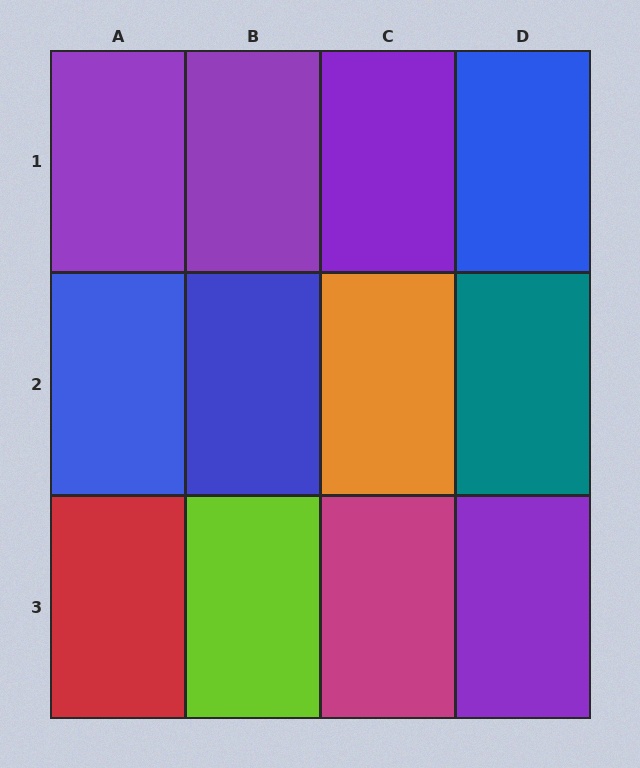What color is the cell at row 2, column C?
Orange.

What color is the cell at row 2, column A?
Blue.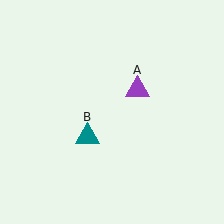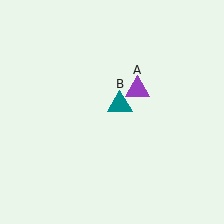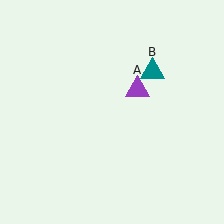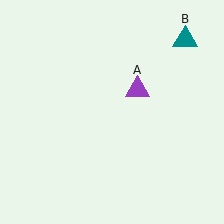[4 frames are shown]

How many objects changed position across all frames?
1 object changed position: teal triangle (object B).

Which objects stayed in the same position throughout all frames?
Purple triangle (object A) remained stationary.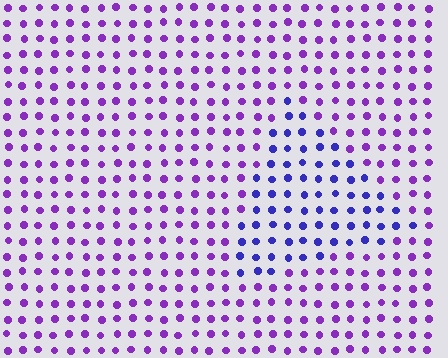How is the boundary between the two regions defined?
The boundary is defined purely by a slight shift in hue (about 36 degrees). Spacing, size, and orientation are identical on both sides.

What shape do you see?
I see a triangle.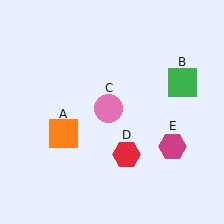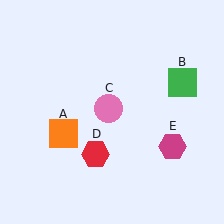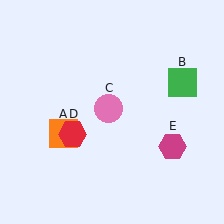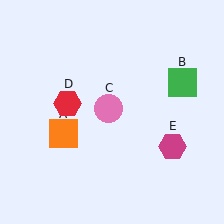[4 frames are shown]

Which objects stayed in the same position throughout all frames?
Orange square (object A) and green square (object B) and pink circle (object C) and magenta hexagon (object E) remained stationary.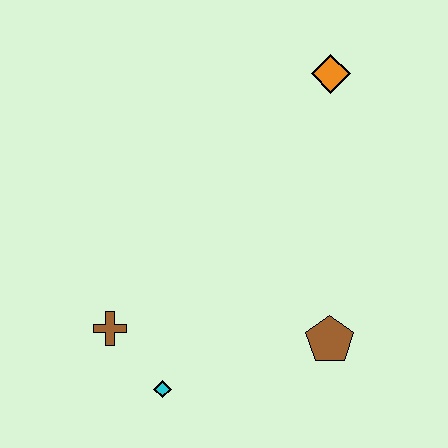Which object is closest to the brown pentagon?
The cyan diamond is closest to the brown pentagon.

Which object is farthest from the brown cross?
The orange diamond is farthest from the brown cross.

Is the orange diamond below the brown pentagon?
No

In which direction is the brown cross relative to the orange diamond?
The brown cross is below the orange diamond.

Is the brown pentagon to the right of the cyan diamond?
Yes